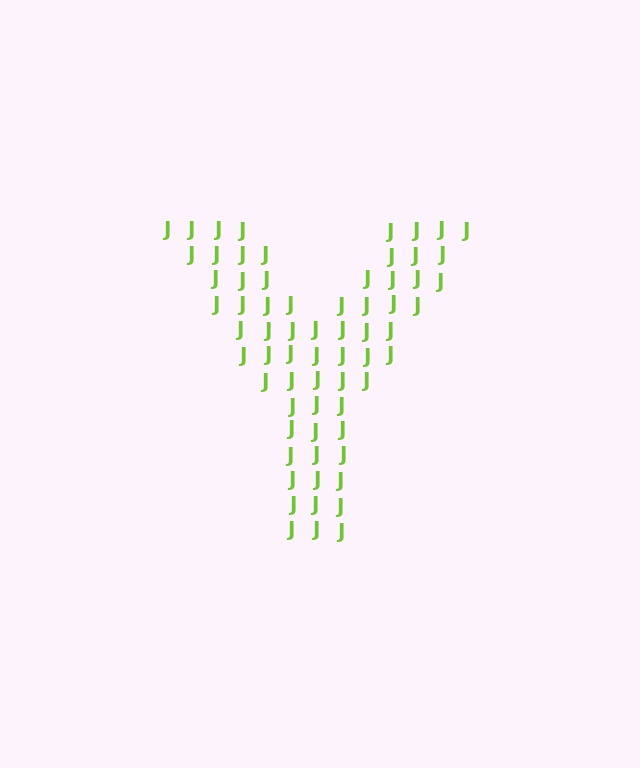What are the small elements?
The small elements are letter J's.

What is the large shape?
The large shape is the letter Y.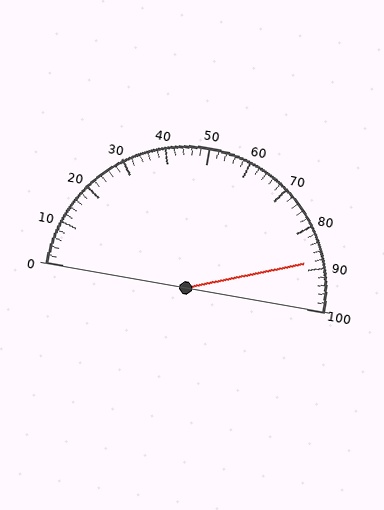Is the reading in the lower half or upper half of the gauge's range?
The reading is in the upper half of the range (0 to 100).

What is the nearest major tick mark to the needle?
The nearest major tick mark is 90.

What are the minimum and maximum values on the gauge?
The gauge ranges from 0 to 100.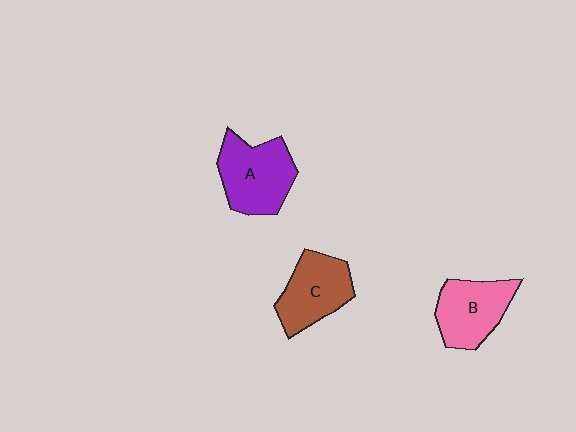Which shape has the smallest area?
Shape B (pink).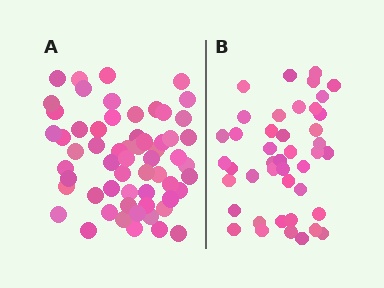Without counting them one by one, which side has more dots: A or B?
Region A (the left region) has more dots.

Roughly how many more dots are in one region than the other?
Region A has approximately 15 more dots than region B.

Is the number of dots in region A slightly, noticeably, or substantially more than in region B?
Region A has noticeably more, but not dramatically so. The ratio is roughly 1.4 to 1.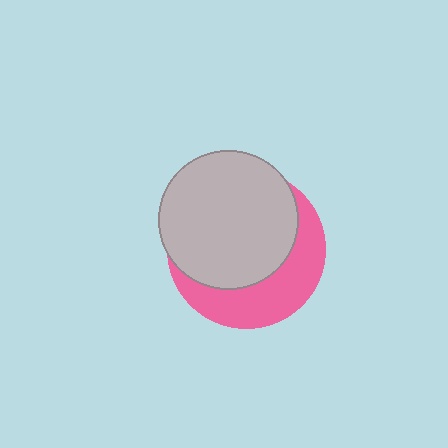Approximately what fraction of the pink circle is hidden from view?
Roughly 62% of the pink circle is hidden behind the light gray circle.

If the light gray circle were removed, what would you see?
You would see the complete pink circle.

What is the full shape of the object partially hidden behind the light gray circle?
The partially hidden object is a pink circle.